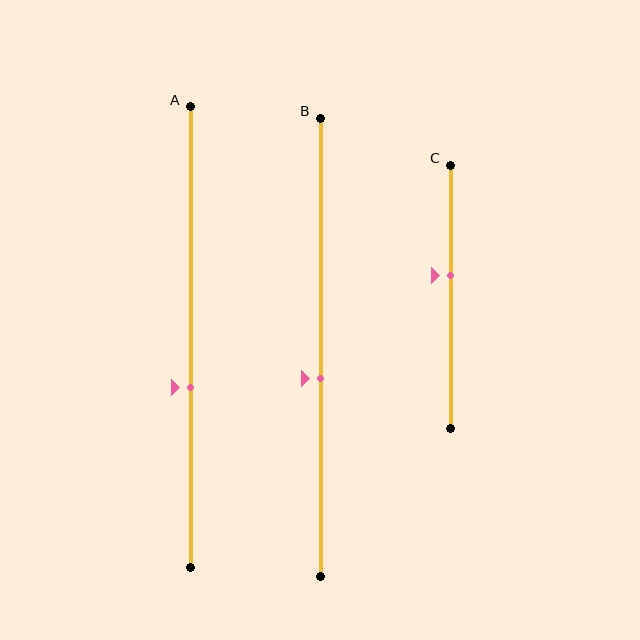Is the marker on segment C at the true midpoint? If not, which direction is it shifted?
No, the marker on segment C is shifted upward by about 8% of the segment length.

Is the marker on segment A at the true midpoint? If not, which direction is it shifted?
No, the marker on segment A is shifted downward by about 11% of the segment length.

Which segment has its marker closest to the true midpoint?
Segment B has its marker closest to the true midpoint.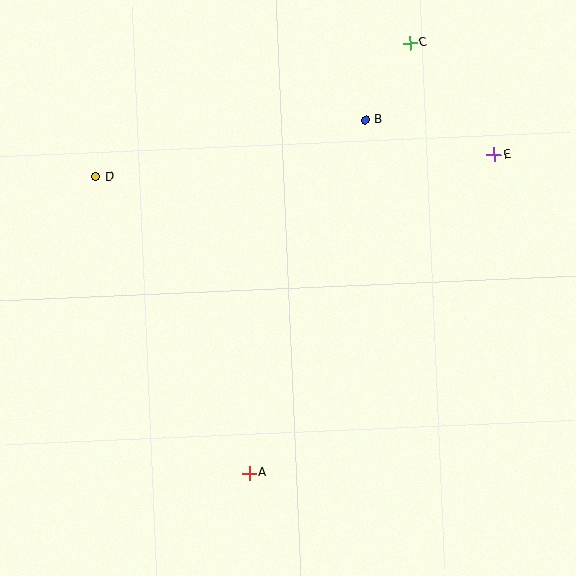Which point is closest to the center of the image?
Point B at (365, 120) is closest to the center.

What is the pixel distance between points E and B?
The distance between E and B is 134 pixels.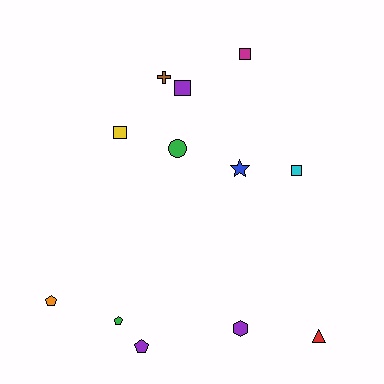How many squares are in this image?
There are 4 squares.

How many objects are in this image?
There are 12 objects.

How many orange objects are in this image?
There is 1 orange object.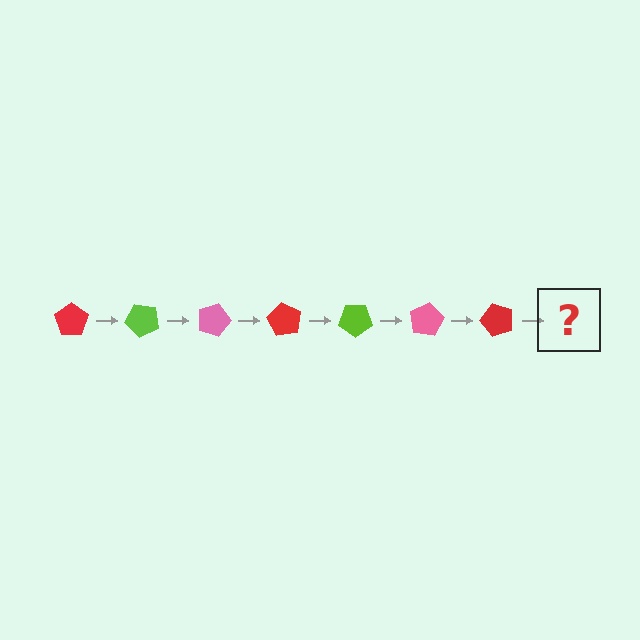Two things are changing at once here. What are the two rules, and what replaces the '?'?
The two rules are that it rotates 45 degrees each step and the color cycles through red, lime, and pink. The '?' should be a lime pentagon, rotated 315 degrees from the start.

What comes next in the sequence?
The next element should be a lime pentagon, rotated 315 degrees from the start.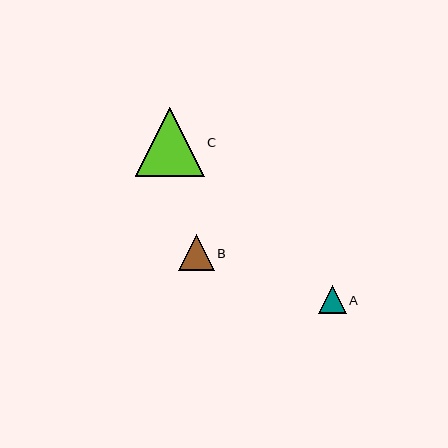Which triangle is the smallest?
Triangle A is the smallest with a size of approximately 27 pixels.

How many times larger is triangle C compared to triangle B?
Triangle C is approximately 1.9 times the size of triangle B.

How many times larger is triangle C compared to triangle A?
Triangle C is approximately 2.5 times the size of triangle A.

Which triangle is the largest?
Triangle C is the largest with a size of approximately 69 pixels.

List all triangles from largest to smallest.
From largest to smallest: C, B, A.